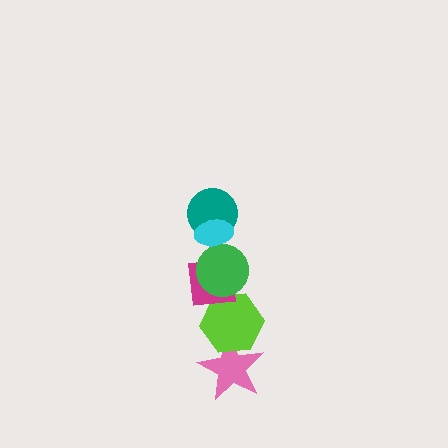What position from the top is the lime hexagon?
The lime hexagon is 5th from the top.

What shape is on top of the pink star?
The lime hexagon is on top of the pink star.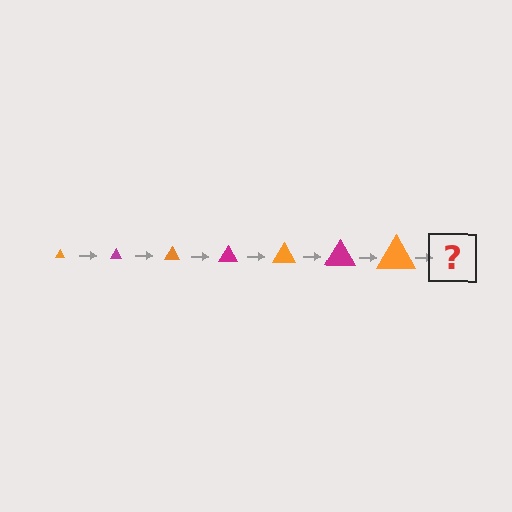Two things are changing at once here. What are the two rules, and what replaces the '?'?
The two rules are that the triangle grows larger each step and the color cycles through orange and magenta. The '?' should be a magenta triangle, larger than the previous one.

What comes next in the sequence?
The next element should be a magenta triangle, larger than the previous one.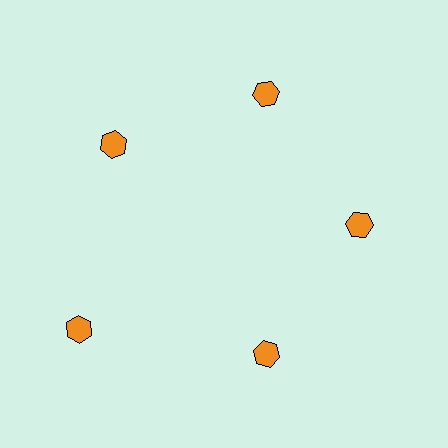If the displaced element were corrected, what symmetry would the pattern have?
It would have 5-fold rotational symmetry — the pattern would map onto itself every 72 degrees.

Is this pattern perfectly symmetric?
No. The 5 orange hexagons are arranged in a ring, but one element near the 8 o'clock position is pushed outward from the center, breaking the 5-fold rotational symmetry.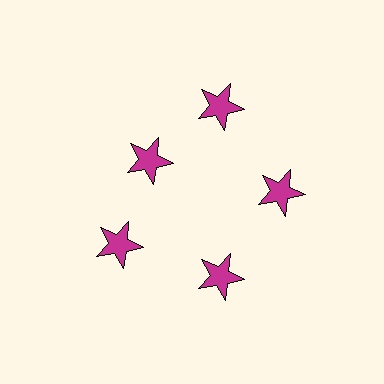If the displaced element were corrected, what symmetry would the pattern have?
It would have 5-fold rotational symmetry — the pattern would map onto itself every 72 degrees.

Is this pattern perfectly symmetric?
No. The 5 magenta stars are arranged in a ring, but one element near the 10 o'clock position is pulled inward toward the center, breaking the 5-fold rotational symmetry.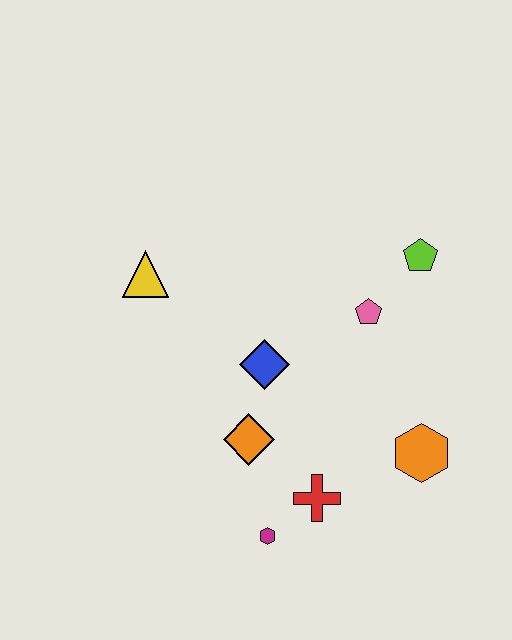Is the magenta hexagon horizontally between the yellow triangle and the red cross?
Yes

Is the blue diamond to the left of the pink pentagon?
Yes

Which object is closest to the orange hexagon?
The red cross is closest to the orange hexagon.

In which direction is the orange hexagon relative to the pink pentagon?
The orange hexagon is below the pink pentagon.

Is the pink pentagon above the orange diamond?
Yes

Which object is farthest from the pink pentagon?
The magenta hexagon is farthest from the pink pentagon.